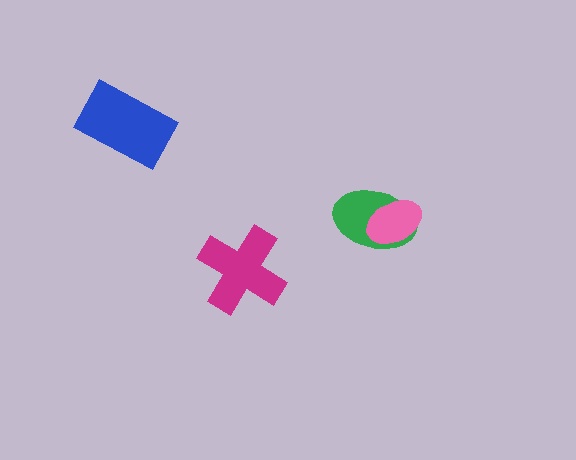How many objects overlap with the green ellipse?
1 object overlaps with the green ellipse.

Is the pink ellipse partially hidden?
No, no other shape covers it.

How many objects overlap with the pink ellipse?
1 object overlaps with the pink ellipse.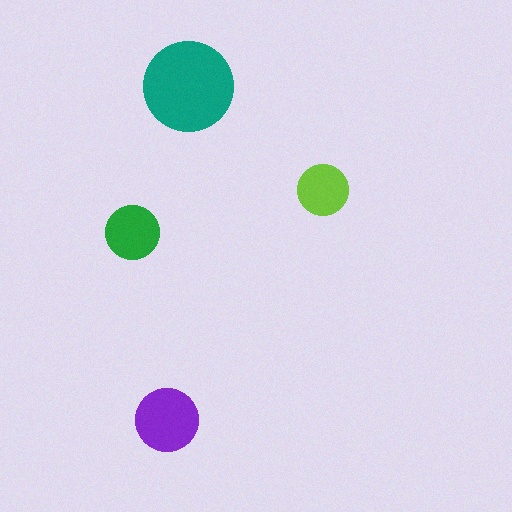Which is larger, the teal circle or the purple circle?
The teal one.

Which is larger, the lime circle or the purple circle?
The purple one.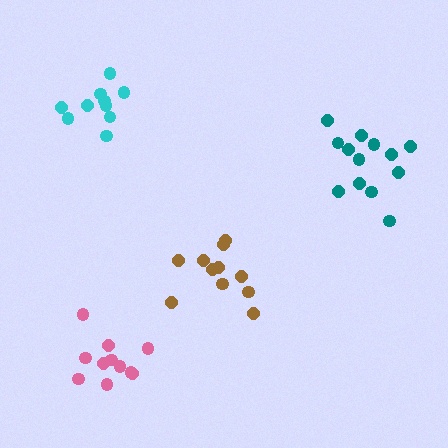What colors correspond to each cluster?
The clusters are colored: pink, teal, brown, cyan.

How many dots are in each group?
Group 1: 11 dots, Group 2: 13 dots, Group 3: 11 dots, Group 4: 10 dots (45 total).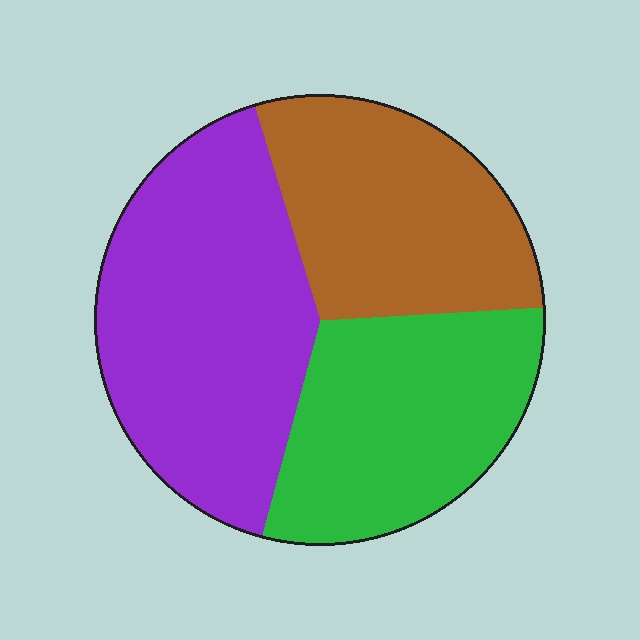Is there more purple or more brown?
Purple.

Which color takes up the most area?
Purple, at roughly 40%.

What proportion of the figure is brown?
Brown takes up about one quarter (1/4) of the figure.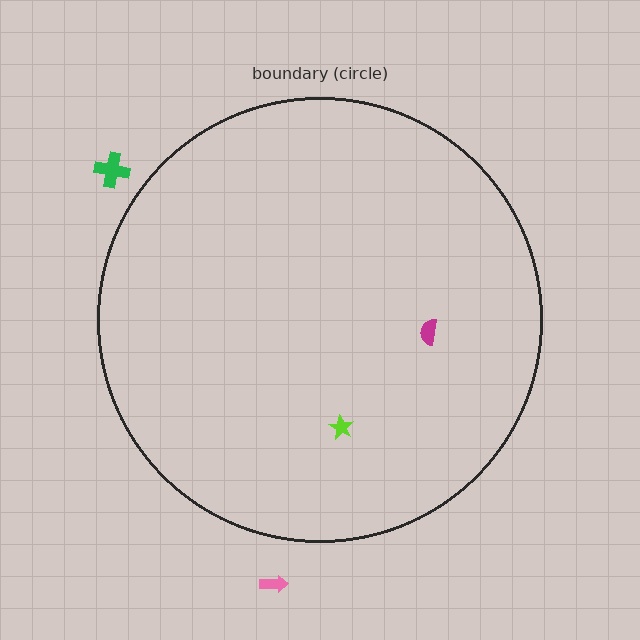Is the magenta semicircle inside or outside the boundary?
Inside.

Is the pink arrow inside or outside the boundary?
Outside.